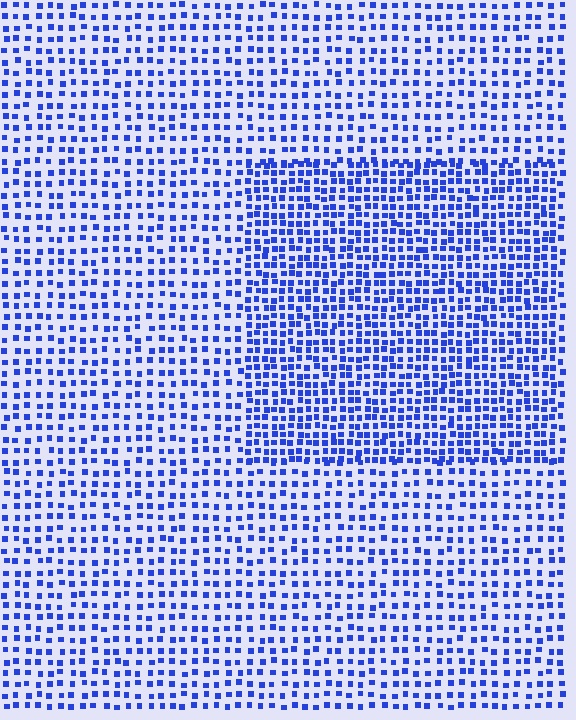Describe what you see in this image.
The image contains small blue elements arranged at two different densities. A rectangle-shaped region is visible where the elements are more densely packed than the surrounding area.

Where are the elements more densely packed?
The elements are more densely packed inside the rectangle boundary.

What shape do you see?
I see a rectangle.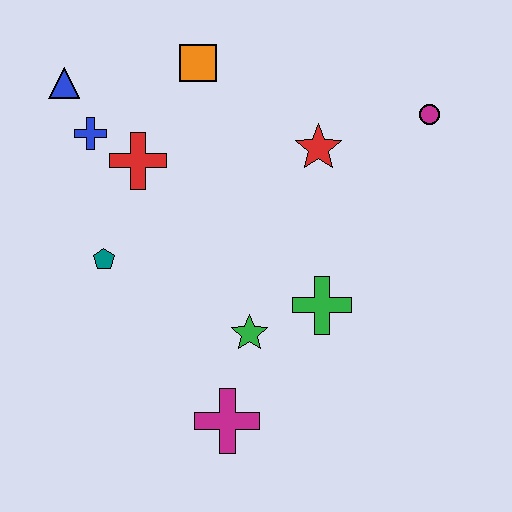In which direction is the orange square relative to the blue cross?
The orange square is to the right of the blue cross.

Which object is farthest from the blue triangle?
The magenta cross is farthest from the blue triangle.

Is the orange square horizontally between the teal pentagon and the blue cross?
No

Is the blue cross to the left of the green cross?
Yes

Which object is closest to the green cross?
The green star is closest to the green cross.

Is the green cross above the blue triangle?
No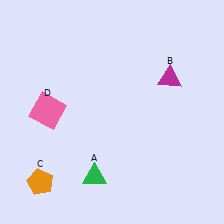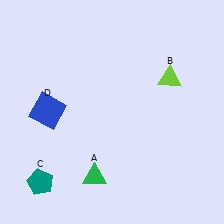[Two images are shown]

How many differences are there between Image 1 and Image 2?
There are 3 differences between the two images.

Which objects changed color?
B changed from magenta to lime. C changed from orange to teal. D changed from pink to blue.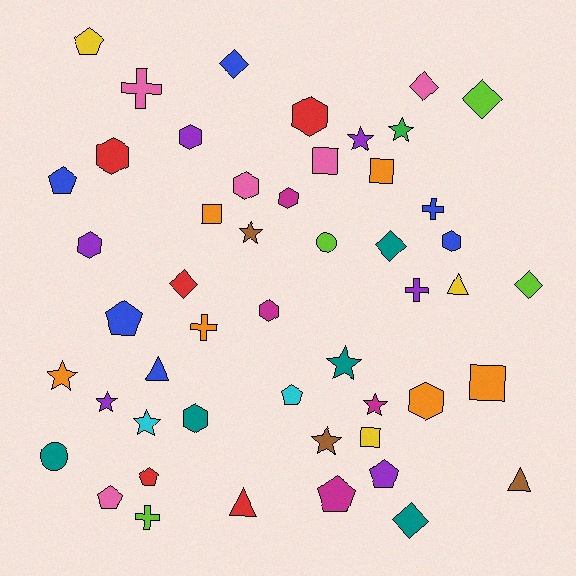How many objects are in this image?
There are 50 objects.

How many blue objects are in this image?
There are 6 blue objects.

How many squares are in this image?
There are 5 squares.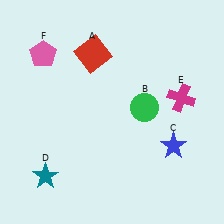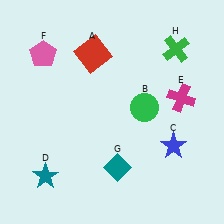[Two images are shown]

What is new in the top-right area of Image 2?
A green cross (H) was added in the top-right area of Image 2.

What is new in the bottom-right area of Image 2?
A teal diamond (G) was added in the bottom-right area of Image 2.